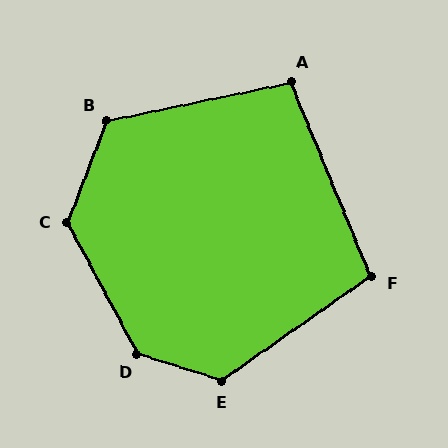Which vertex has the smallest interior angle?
A, at approximately 101 degrees.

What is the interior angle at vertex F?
Approximately 102 degrees (obtuse).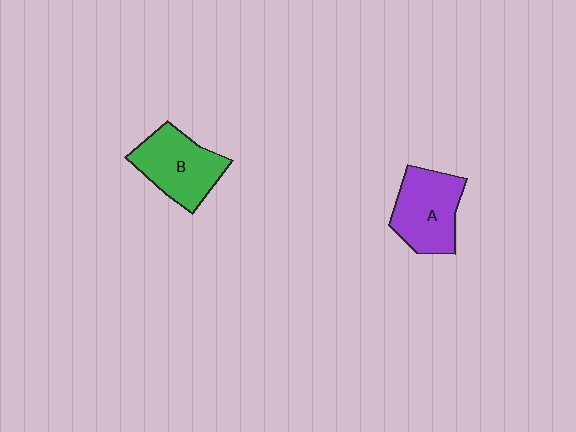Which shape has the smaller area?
Shape A (purple).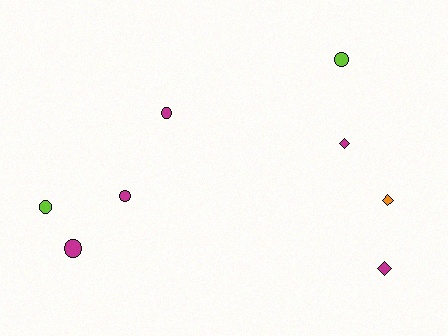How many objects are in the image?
There are 8 objects.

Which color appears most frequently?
Magenta, with 5 objects.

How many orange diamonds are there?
There is 1 orange diamond.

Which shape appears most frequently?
Circle, with 5 objects.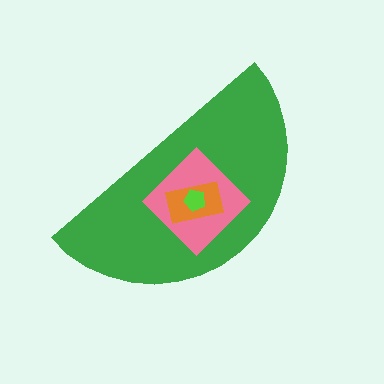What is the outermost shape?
The green semicircle.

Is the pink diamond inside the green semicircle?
Yes.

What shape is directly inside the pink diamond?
The orange rectangle.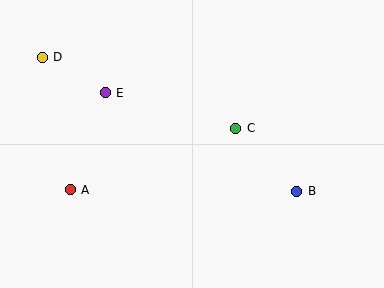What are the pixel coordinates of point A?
Point A is at (70, 190).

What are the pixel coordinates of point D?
Point D is at (42, 57).